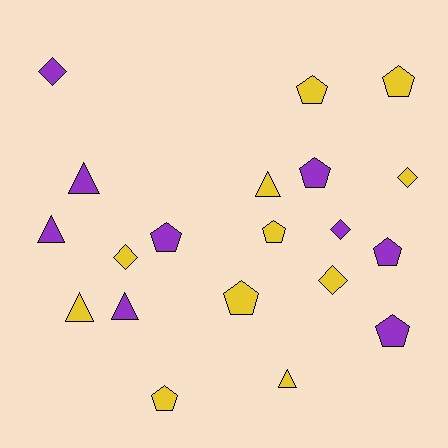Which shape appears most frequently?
Pentagon, with 9 objects.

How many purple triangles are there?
There are 3 purple triangles.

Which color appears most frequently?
Yellow, with 11 objects.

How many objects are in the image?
There are 20 objects.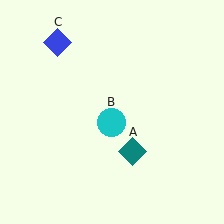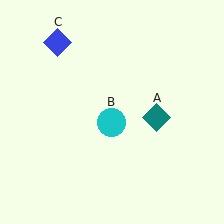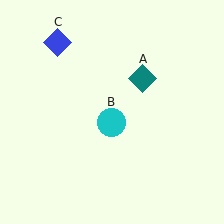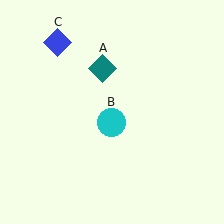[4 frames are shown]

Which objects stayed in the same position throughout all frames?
Cyan circle (object B) and blue diamond (object C) remained stationary.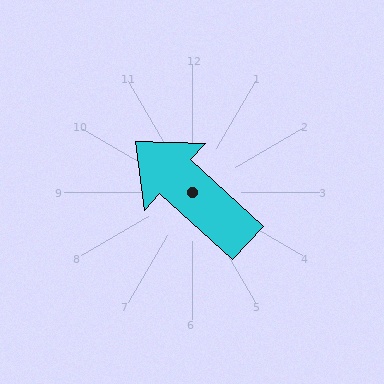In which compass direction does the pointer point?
Northwest.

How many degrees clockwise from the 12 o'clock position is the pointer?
Approximately 312 degrees.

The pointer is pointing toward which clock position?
Roughly 10 o'clock.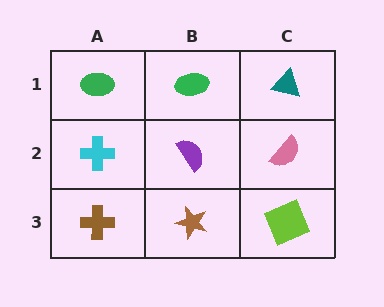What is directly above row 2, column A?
A green ellipse.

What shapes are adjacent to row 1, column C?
A pink semicircle (row 2, column C), a green ellipse (row 1, column B).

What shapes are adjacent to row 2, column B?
A green ellipse (row 1, column B), a brown star (row 3, column B), a cyan cross (row 2, column A), a pink semicircle (row 2, column C).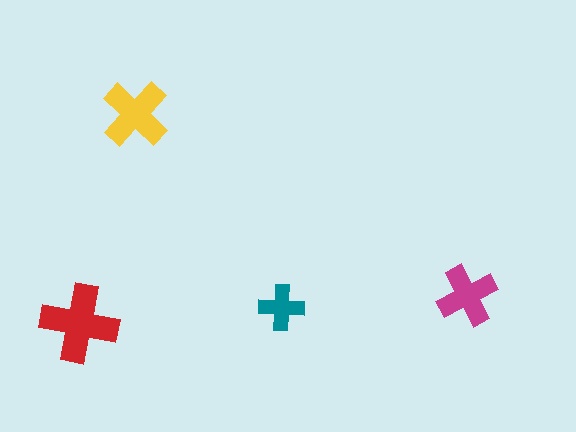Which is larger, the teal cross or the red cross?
The red one.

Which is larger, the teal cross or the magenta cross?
The magenta one.